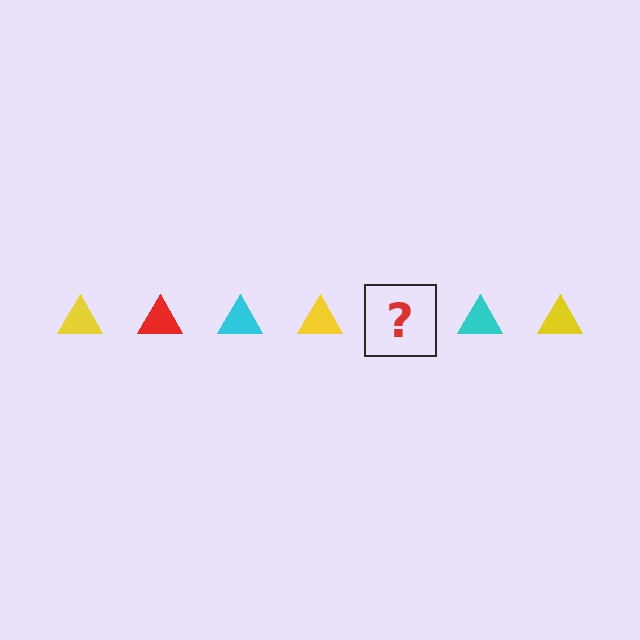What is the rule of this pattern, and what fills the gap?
The rule is that the pattern cycles through yellow, red, cyan triangles. The gap should be filled with a red triangle.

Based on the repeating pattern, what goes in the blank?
The blank should be a red triangle.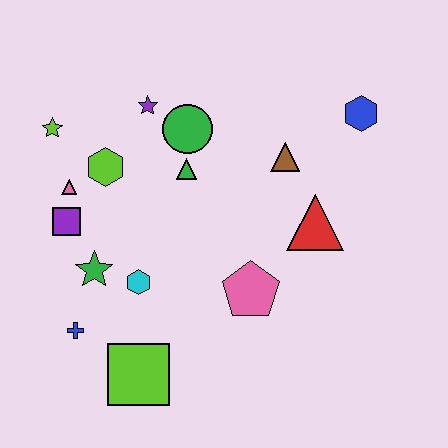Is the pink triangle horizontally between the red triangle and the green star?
No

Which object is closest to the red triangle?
The brown triangle is closest to the red triangle.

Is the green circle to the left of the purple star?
No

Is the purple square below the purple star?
Yes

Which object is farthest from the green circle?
The lime square is farthest from the green circle.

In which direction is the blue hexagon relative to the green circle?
The blue hexagon is to the right of the green circle.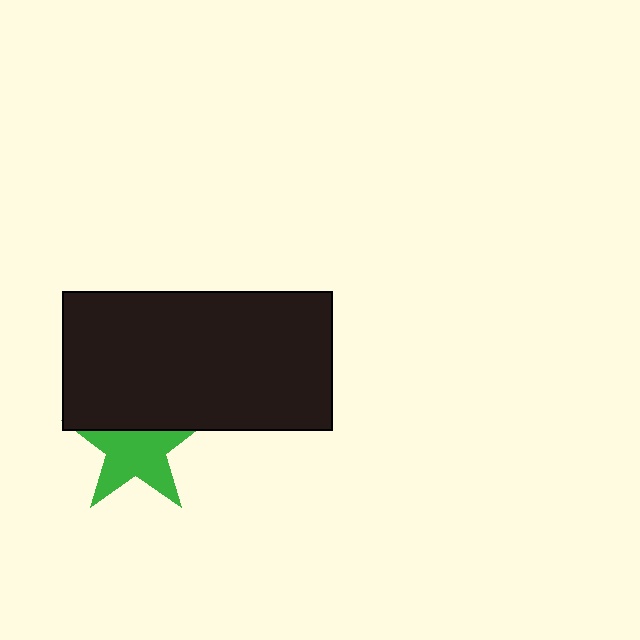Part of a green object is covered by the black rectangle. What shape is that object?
It is a star.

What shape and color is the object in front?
The object in front is a black rectangle.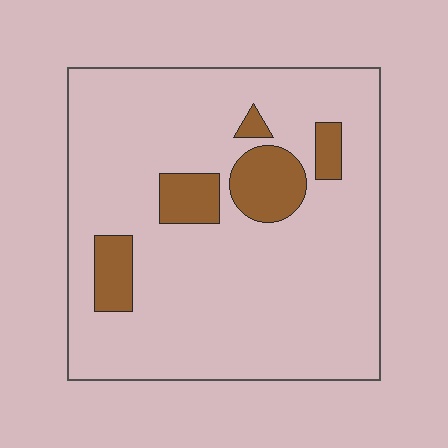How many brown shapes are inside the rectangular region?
5.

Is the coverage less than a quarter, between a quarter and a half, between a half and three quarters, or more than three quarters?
Less than a quarter.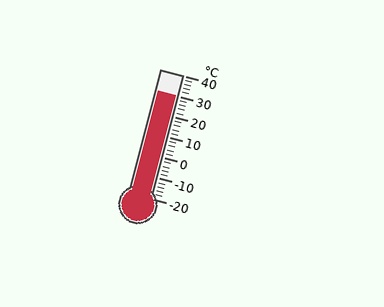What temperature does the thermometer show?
The thermometer shows approximately 30°C.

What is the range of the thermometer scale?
The thermometer scale ranges from -20°C to 40°C.